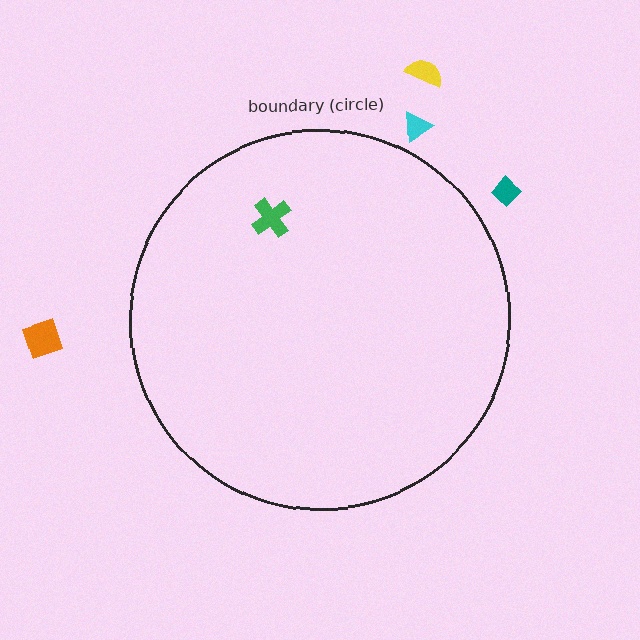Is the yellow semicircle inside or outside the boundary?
Outside.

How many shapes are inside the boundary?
1 inside, 4 outside.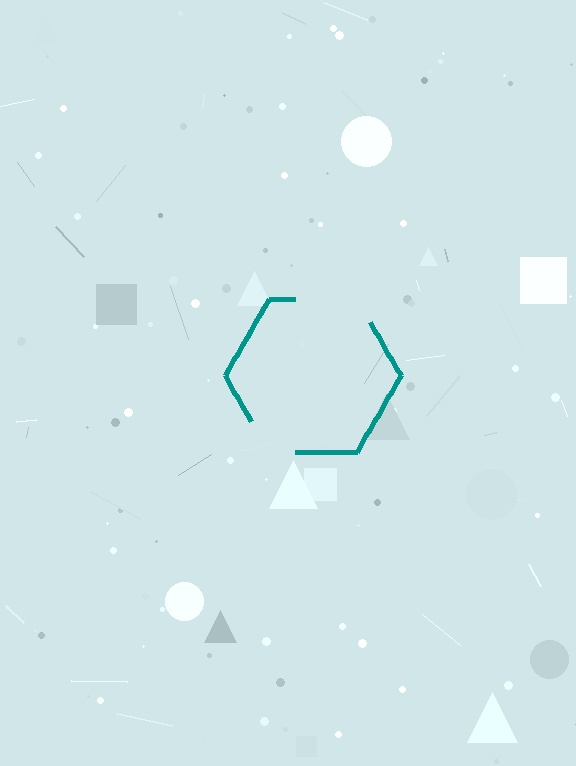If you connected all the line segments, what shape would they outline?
They would outline a hexagon.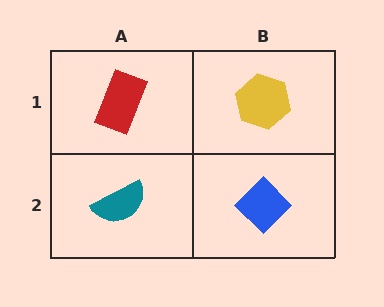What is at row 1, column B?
A yellow hexagon.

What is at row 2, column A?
A teal semicircle.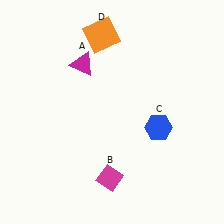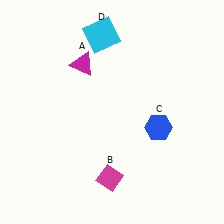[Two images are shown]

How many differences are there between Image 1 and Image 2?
There is 1 difference between the two images.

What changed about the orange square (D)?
In Image 1, D is orange. In Image 2, it changed to cyan.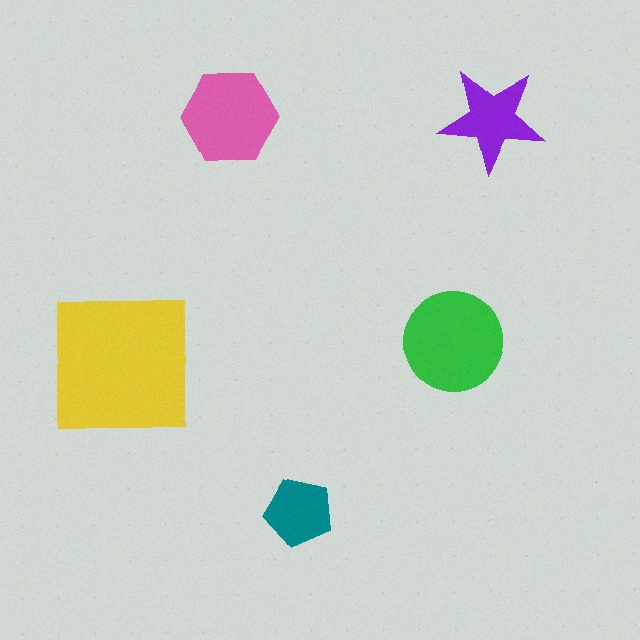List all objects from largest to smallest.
The yellow square, the green circle, the pink hexagon, the purple star, the teal pentagon.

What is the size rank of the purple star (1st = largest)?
4th.